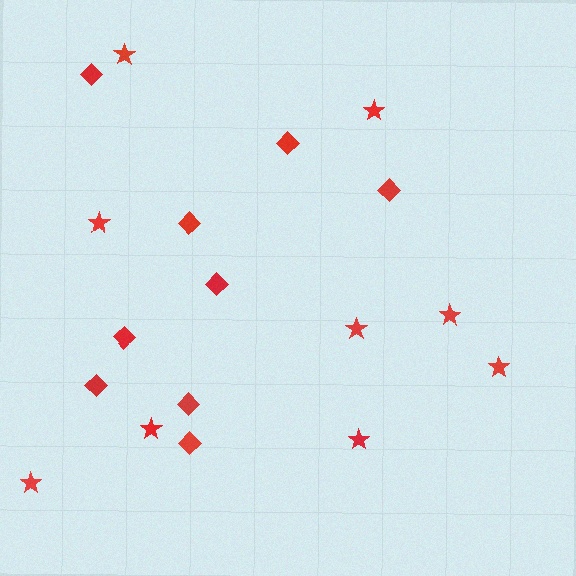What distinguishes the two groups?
There are 2 groups: one group of stars (9) and one group of diamonds (9).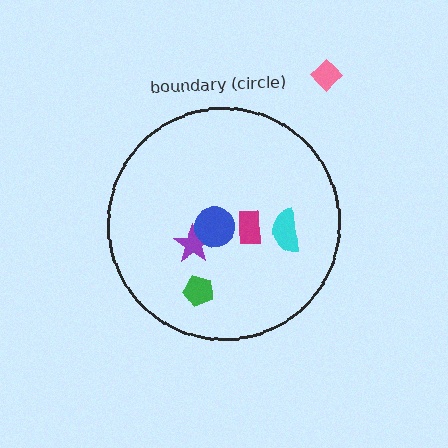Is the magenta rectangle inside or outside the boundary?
Inside.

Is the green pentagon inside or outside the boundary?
Inside.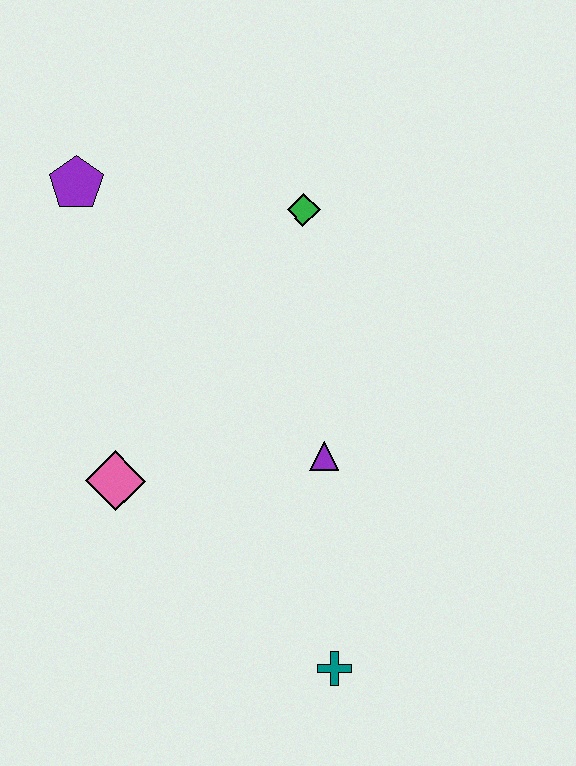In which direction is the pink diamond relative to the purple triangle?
The pink diamond is to the left of the purple triangle.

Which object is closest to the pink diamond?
The purple triangle is closest to the pink diamond.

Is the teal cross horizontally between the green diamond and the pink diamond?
No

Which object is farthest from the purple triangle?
The purple pentagon is farthest from the purple triangle.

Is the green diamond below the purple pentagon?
Yes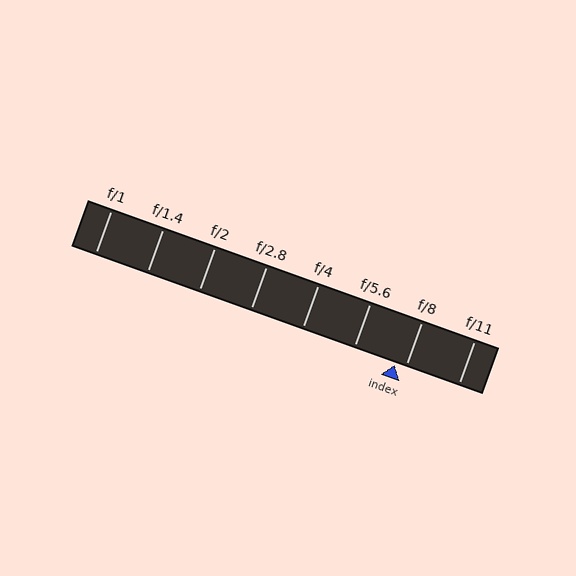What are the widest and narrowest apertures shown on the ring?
The widest aperture shown is f/1 and the narrowest is f/11.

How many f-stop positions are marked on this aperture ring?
There are 8 f-stop positions marked.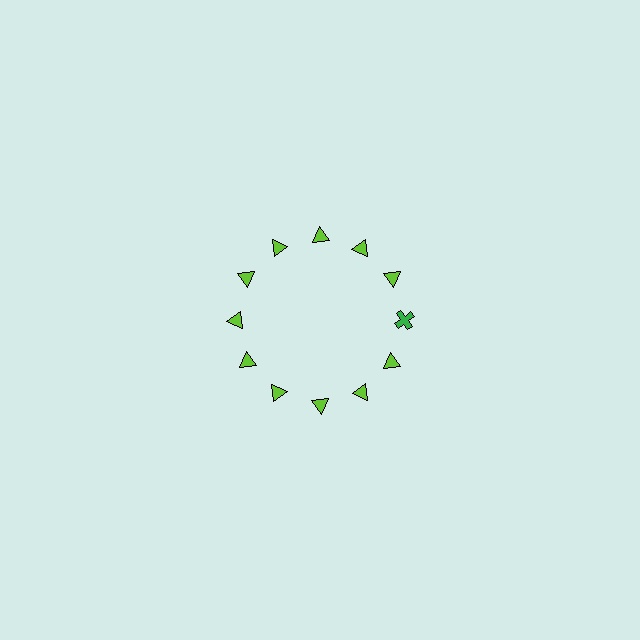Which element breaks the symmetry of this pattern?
The green cross at roughly the 3 o'clock position breaks the symmetry. All other shapes are lime triangles.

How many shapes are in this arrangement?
There are 12 shapes arranged in a ring pattern.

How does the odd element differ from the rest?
It differs in both color (green instead of lime) and shape (cross instead of triangle).